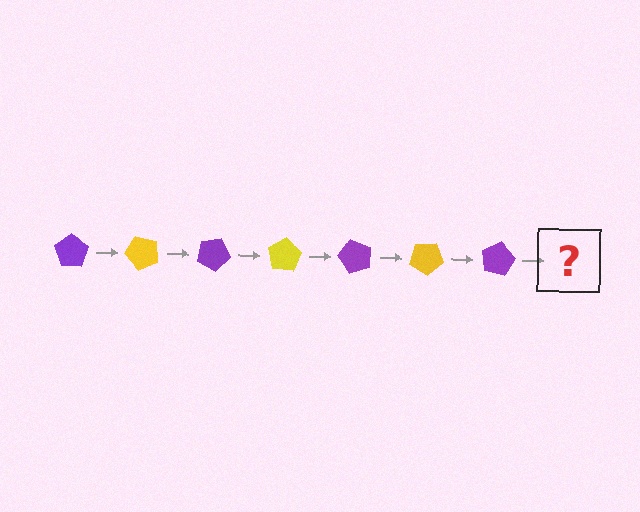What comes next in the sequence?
The next element should be a yellow pentagon, rotated 350 degrees from the start.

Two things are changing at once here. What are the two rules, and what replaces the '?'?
The two rules are that it rotates 50 degrees each step and the color cycles through purple and yellow. The '?' should be a yellow pentagon, rotated 350 degrees from the start.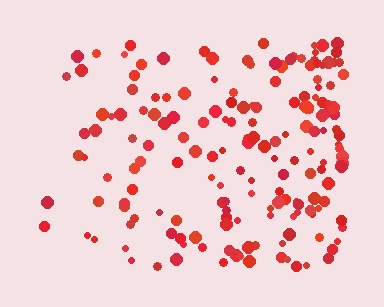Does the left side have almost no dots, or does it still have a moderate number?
Still a moderate number, just noticeably fewer than the right.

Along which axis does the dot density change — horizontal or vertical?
Horizontal.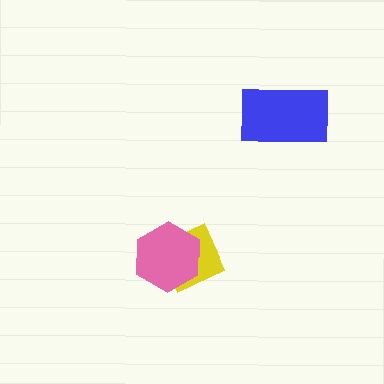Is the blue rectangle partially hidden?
No, no other shape covers it.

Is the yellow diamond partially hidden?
Yes, it is partially covered by another shape.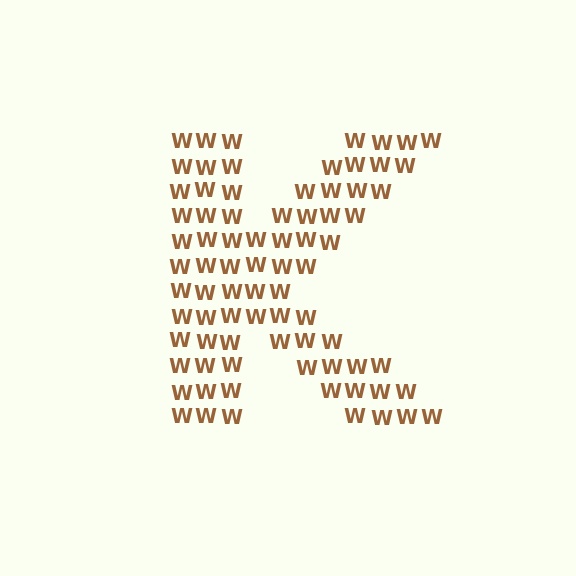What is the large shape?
The large shape is the letter K.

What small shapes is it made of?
It is made of small letter W's.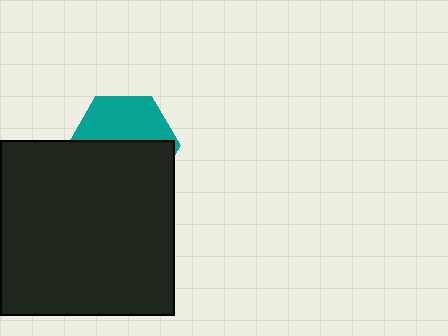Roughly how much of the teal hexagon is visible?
A small part of it is visible (roughly 43%).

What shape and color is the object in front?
The object in front is a black square.